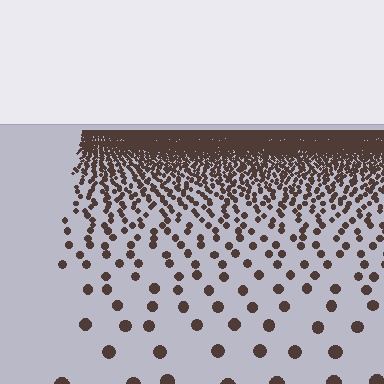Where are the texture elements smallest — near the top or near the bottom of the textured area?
Near the top.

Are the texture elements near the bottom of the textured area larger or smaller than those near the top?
Larger. Near the bottom, elements are closer to the viewer and appear at a bigger on-screen size.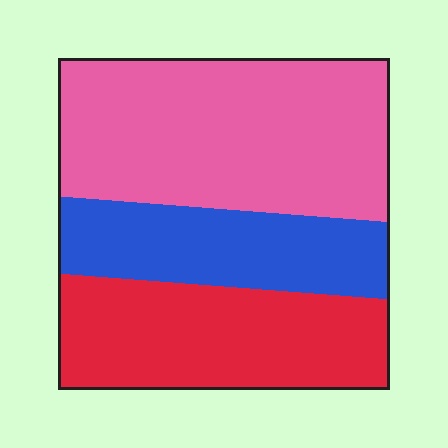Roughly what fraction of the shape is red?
Red covers roughly 30% of the shape.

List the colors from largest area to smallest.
From largest to smallest: pink, red, blue.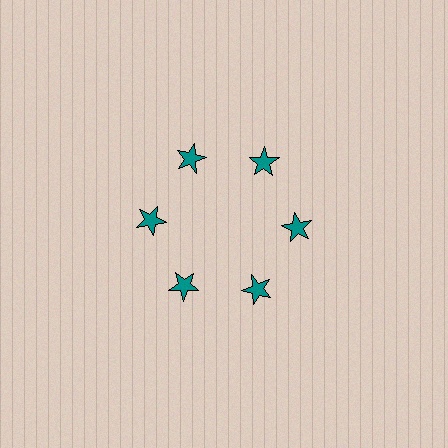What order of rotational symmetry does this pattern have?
This pattern has 6-fold rotational symmetry.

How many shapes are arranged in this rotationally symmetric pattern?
There are 6 shapes, arranged in 6 groups of 1.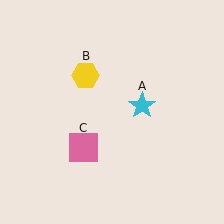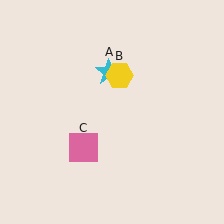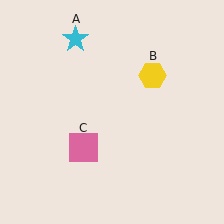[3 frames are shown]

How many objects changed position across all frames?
2 objects changed position: cyan star (object A), yellow hexagon (object B).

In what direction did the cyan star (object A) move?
The cyan star (object A) moved up and to the left.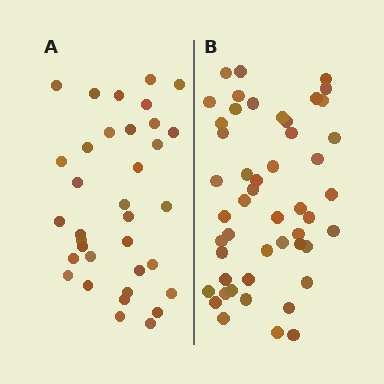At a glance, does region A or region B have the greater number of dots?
Region B (the right region) has more dots.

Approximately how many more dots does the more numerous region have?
Region B has approximately 15 more dots than region A.